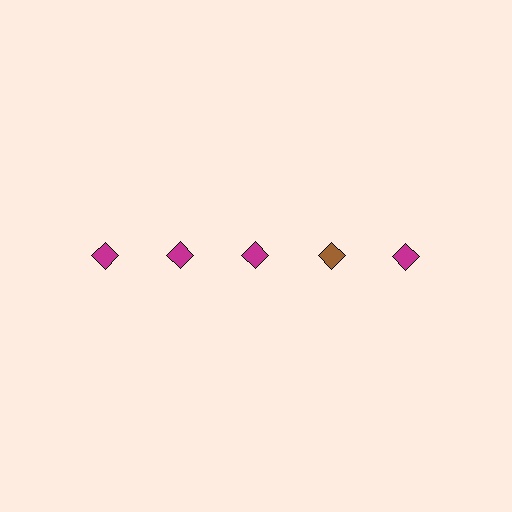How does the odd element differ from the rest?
It has a different color: brown instead of magenta.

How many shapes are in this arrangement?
There are 5 shapes arranged in a grid pattern.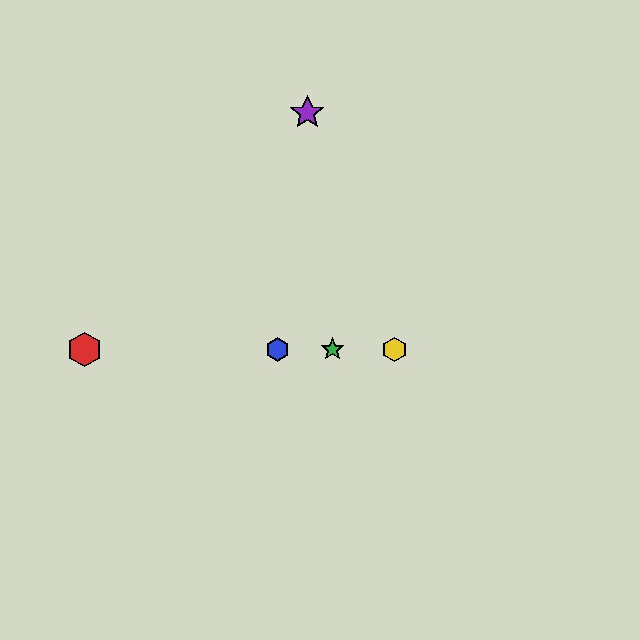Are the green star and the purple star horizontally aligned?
No, the green star is at y≈349 and the purple star is at y≈113.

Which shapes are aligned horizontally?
The red hexagon, the blue hexagon, the green star, the yellow hexagon are aligned horizontally.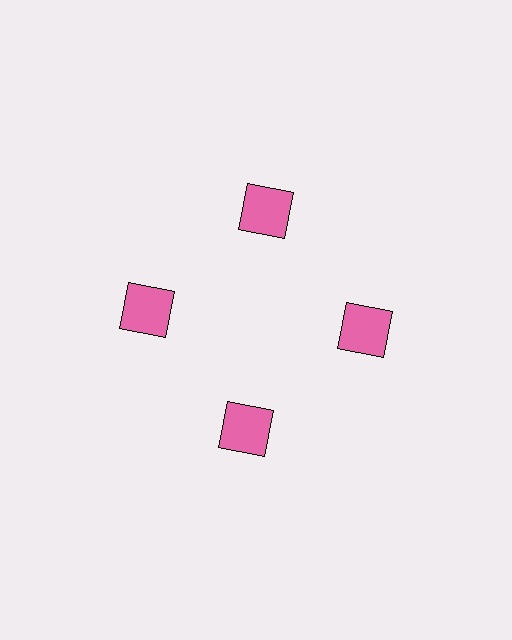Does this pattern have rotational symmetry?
Yes, this pattern has 4-fold rotational symmetry. It looks the same after rotating 90 degrees around the center.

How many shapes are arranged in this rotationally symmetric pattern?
There are 4 shapes, arranged in 4 groups of 1.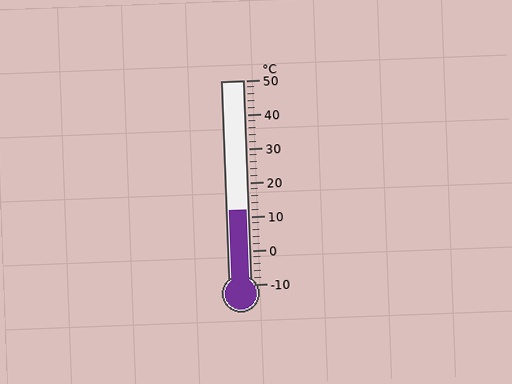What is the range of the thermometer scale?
The thermometer scale ranges from -10°C to 50°C.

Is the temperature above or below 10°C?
The temperature is above 10°C.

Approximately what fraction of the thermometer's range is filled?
The thermometer is filled to approximately 35% of its range.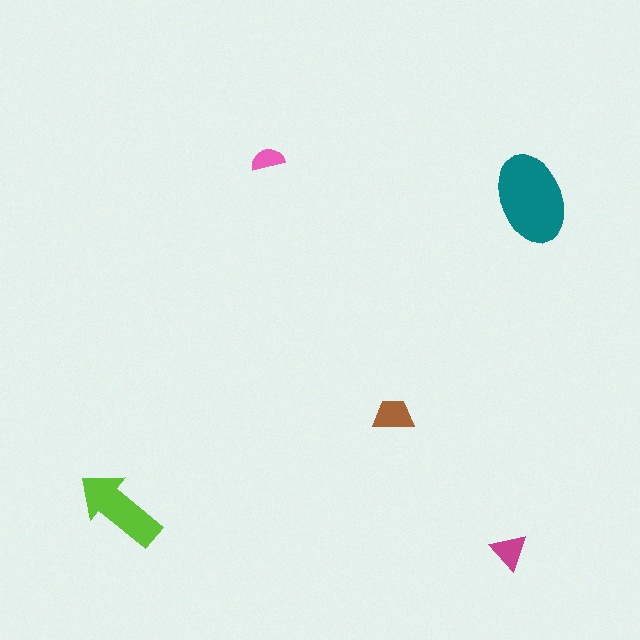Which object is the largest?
The teal ellipse.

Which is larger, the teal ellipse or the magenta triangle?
The teal ellipse.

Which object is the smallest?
The pink semicircle.